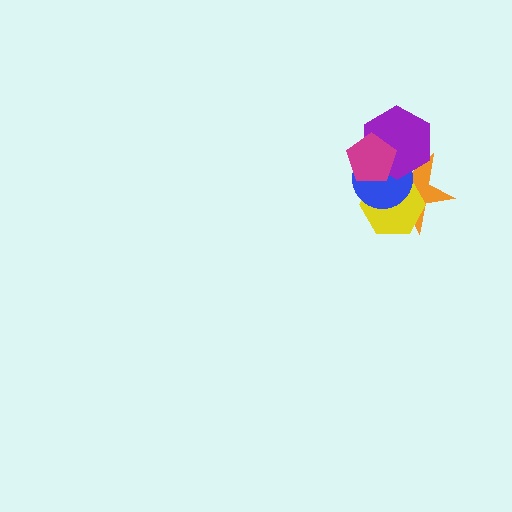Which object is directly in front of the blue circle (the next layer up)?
The purple hexagon is directly in front of the blue circle.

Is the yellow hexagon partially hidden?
Yes, it is partially covered by another shape.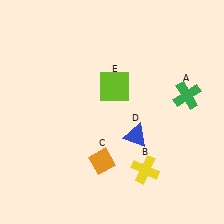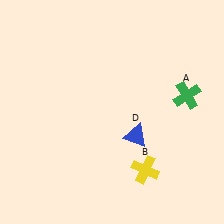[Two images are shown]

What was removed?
The lime square (E), the orange diamond (C) were removed in Image 2.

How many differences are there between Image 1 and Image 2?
There are 2 differences between the two images.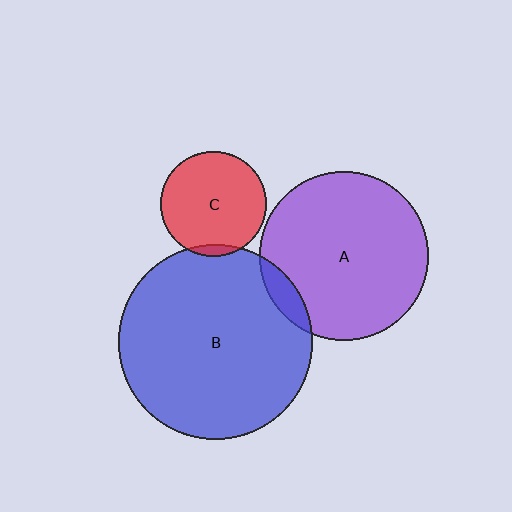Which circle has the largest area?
Circle B (blue).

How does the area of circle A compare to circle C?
Approximately 2.5 times.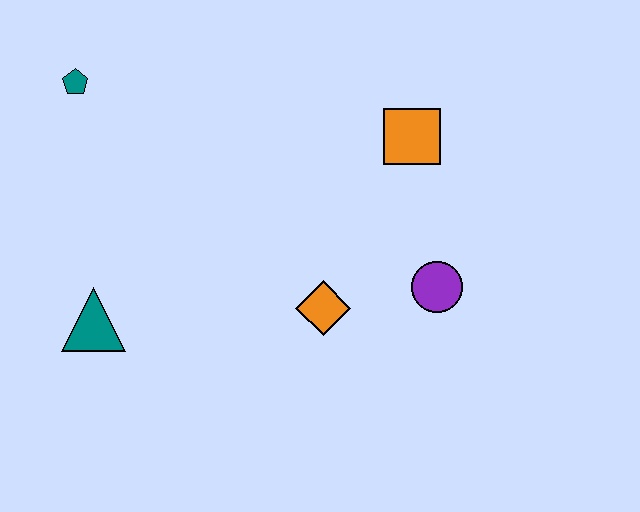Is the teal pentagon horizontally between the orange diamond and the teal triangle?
No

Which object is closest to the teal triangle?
The orange diamond is closest to the teal triangle.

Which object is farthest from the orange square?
The teal triangle is farthest from the orange square.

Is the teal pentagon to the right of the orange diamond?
No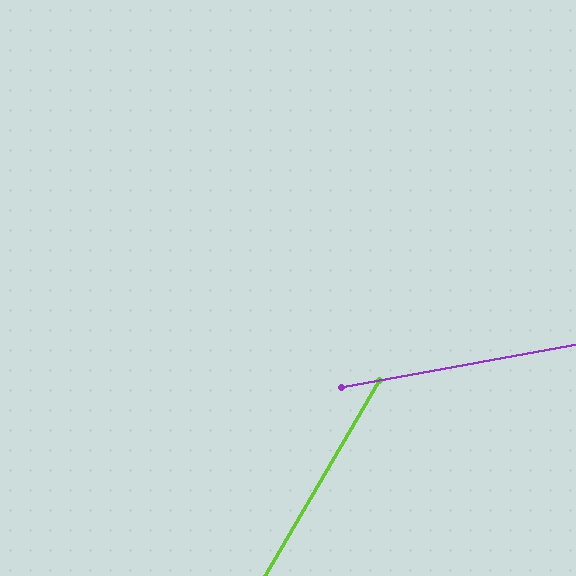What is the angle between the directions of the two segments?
Approximately 49 degrees.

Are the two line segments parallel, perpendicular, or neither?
Neither parallel nor perpendicular — they differ by about 49°.